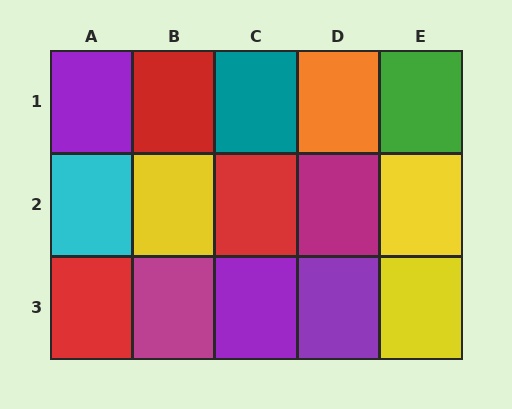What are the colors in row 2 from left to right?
Cyan, yellow, red, magenta, yellow.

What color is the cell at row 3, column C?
Purple.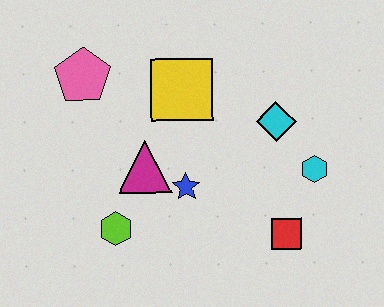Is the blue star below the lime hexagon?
No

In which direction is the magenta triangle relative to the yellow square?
The magenta triangle is below the yellow square.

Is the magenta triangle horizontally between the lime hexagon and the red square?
Yes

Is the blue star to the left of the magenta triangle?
No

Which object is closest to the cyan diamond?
The cyan hexagon is closest to the cyan diamond.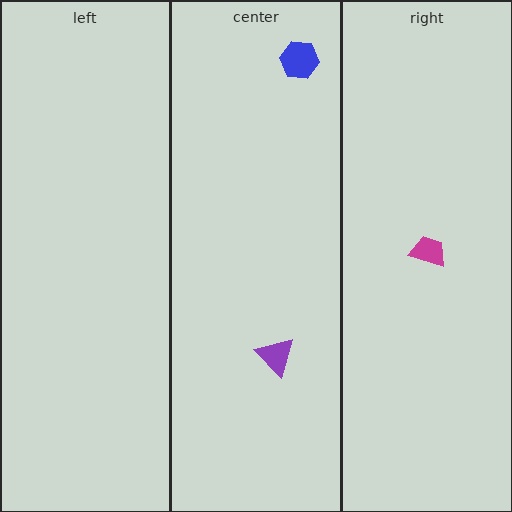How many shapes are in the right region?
1.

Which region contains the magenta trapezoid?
The right region.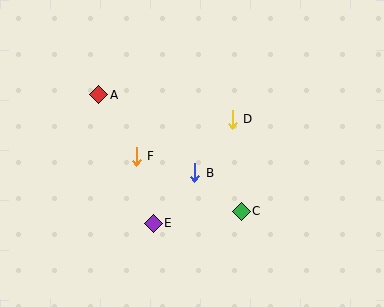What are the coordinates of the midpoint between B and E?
The midpoint between B and E is at (174, 198).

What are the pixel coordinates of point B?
Point B is at (195, 173).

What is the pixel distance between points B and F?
The distance between B and F is 61 pixels.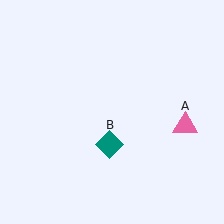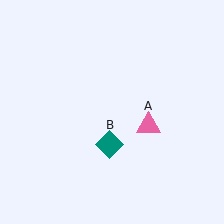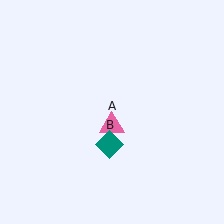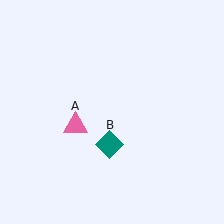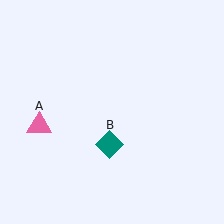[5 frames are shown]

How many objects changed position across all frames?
1 object changed position: pink triangle (object A).